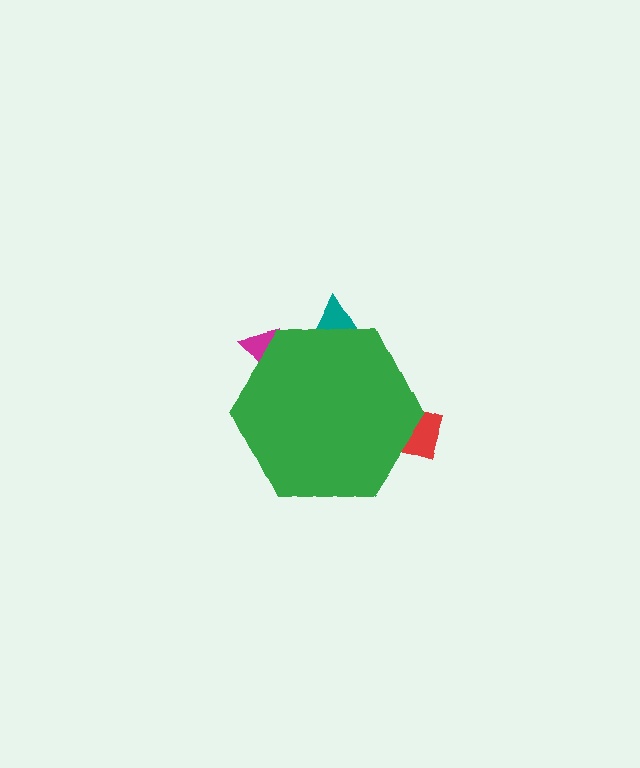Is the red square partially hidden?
Yes, the red square is partially hidden behind the green hexagon.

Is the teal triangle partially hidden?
Yes, the teal triangle is partially hidden behind the green hexagon.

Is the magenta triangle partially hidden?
Yes, the magenta triangle is partially hidden behind the green hexagon.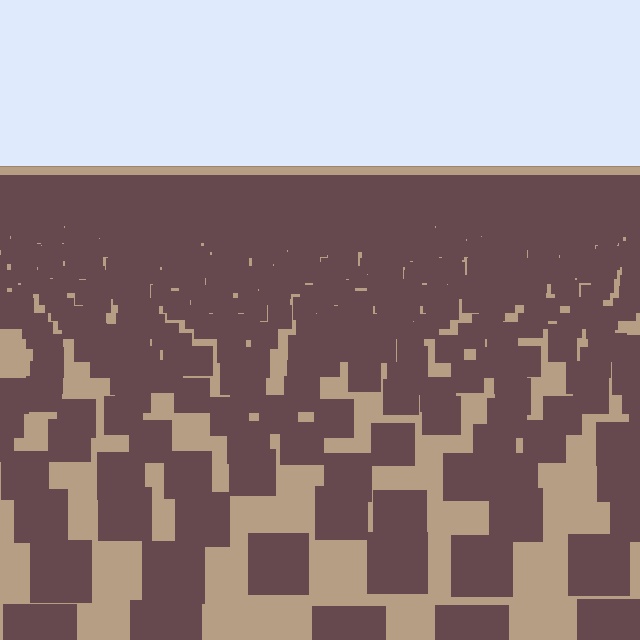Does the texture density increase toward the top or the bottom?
Density increases toward the top.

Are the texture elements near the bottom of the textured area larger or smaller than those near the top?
Larger. Near the bottom, elements are closer to the viewer and appear at a bigger on-screen size.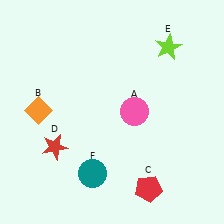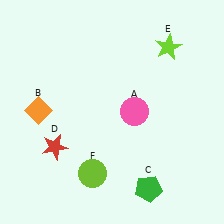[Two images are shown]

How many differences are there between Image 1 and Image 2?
There are 2 differences between the two images.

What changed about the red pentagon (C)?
In Image 1, C is red. In Image 2, it changed to green.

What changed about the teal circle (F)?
In Image 1, F is teal. In Image 2, it changed to lime.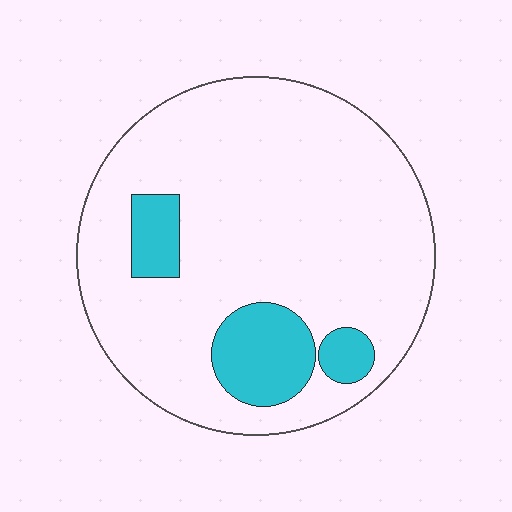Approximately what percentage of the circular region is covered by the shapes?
Approximately 15%.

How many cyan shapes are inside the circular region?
3.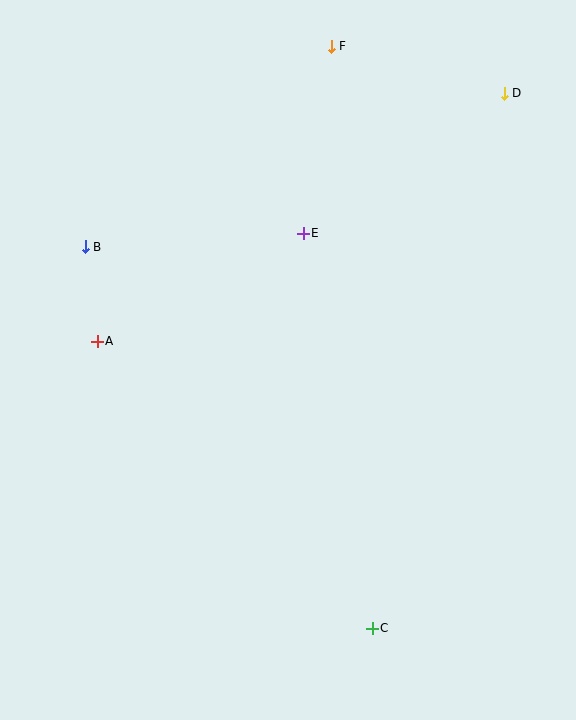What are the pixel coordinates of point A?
Point A is at (97, 341).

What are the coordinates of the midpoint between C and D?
The midpoint between C and D is at (438, 361).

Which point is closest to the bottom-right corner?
Point C is closest to the bottom-right corner.